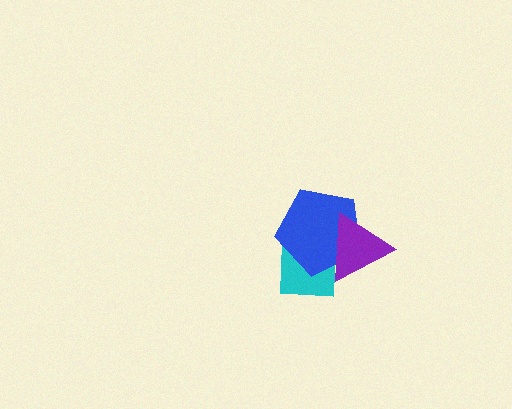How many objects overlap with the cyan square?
2 objects overlap with the cyan square.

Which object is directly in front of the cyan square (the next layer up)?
The blue pentagon is directly in front of the cyan square.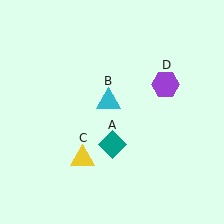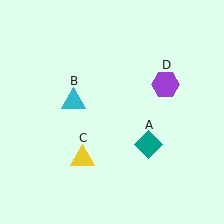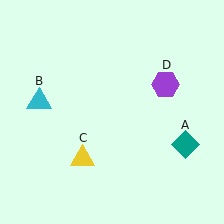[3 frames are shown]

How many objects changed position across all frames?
2 objects changed position: teal diamond (object A), cyan triangle (object B).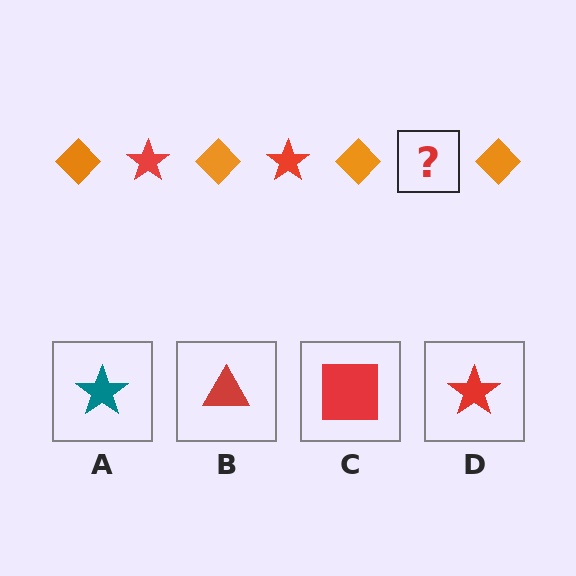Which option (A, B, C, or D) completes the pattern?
D.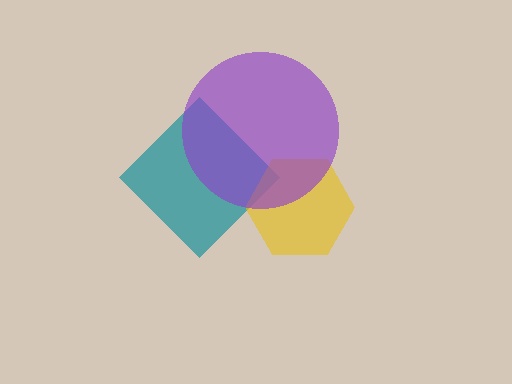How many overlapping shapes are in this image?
There are 3 overlapping shapes in the image.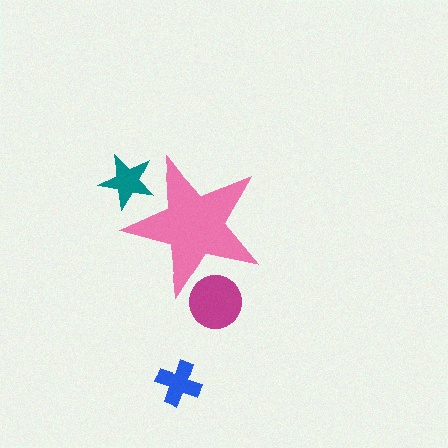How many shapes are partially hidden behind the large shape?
2 shapes are partially hidden.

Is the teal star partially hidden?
Yes, the teal star is partially hidden behind the pink star.